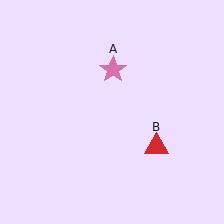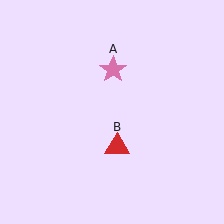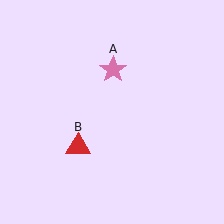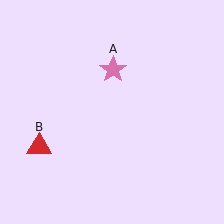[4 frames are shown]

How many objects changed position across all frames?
1 object changed position: red triangle (object B).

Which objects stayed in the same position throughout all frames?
Pink star (object A) remained stationary.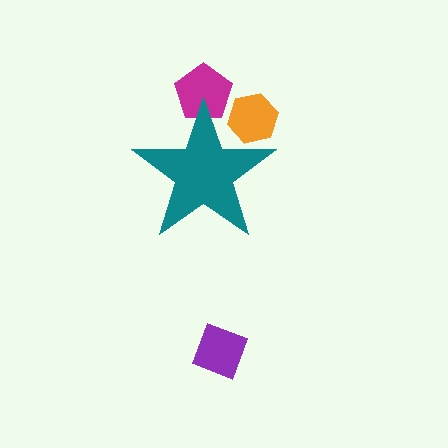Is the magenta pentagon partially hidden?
Yes, the magenta pentagon is partially hidden behind the teal star.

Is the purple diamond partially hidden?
No, the purple diamond is fully visible.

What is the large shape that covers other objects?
A teal star.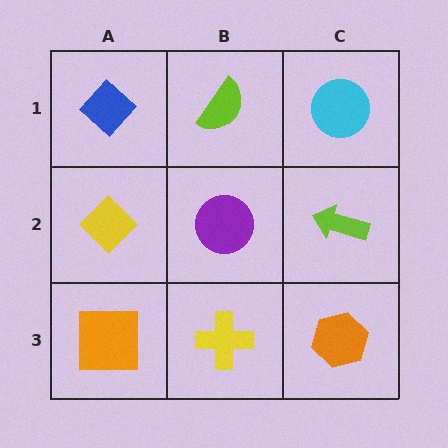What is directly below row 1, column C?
A lime arrow.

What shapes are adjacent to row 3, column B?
A purple circle (row 2, column B), an orange square (row 3, column A), an orange hexagon (row 3, column C).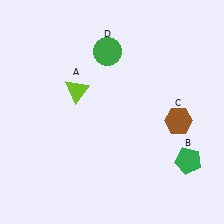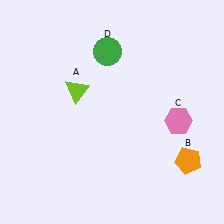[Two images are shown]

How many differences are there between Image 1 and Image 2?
There are 2 differences between the two images.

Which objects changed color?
B changed from green to orange. C changed from brown to pink.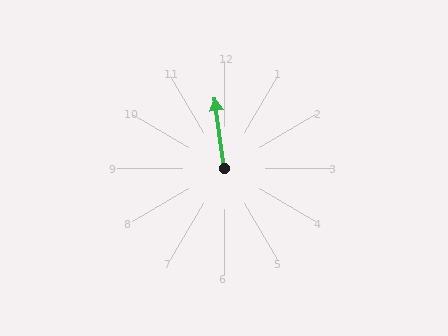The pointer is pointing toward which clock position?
Roughly 12 o'clock.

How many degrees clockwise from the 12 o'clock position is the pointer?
Approximately 352 degrees.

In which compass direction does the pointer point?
North.